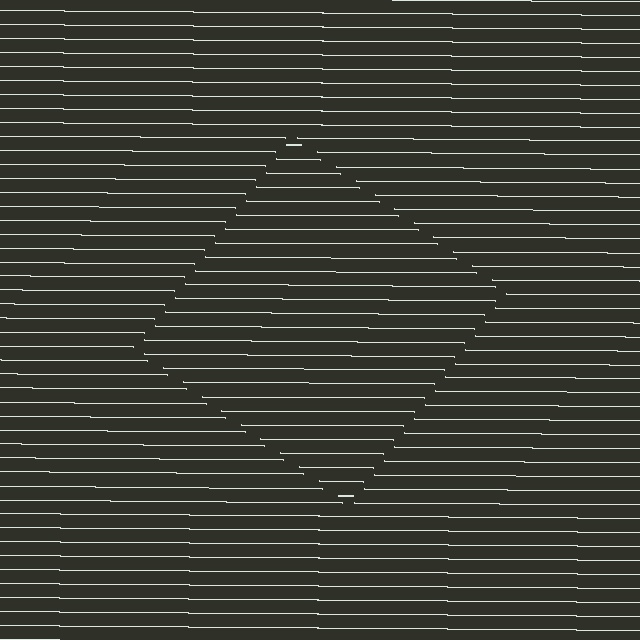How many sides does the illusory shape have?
4 sides — the line-ends trace a square.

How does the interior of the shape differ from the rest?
The interior of the shape contains the same grating, shifted by half a period — the contour is defined by the phase discontinuity where line-ends from the inner and outer gratings abut.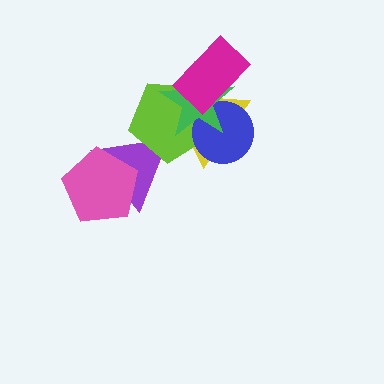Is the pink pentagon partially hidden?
No, no other shape covers it.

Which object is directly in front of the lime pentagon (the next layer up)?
The blue circle is directly in front of the lime pentagon.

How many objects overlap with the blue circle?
4 objects overlap with the blue circle.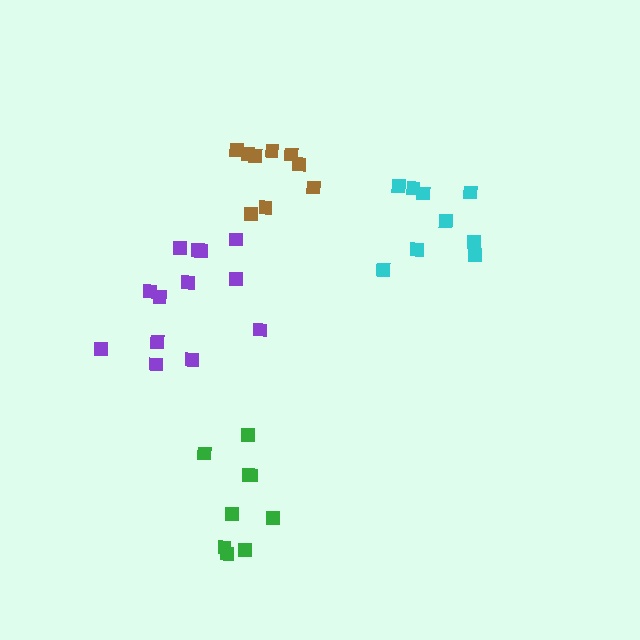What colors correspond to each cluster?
The clusters are colored: brown, green, purple, cyan.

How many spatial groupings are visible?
There are 4 spatial groupings.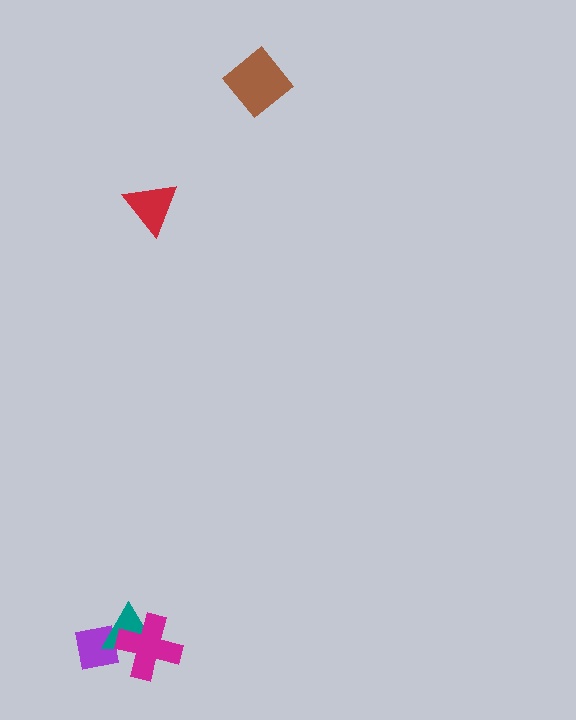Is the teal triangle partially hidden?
Yes, it is partially covered by another shape.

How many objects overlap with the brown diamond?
0 objects overlap with the brown diamond.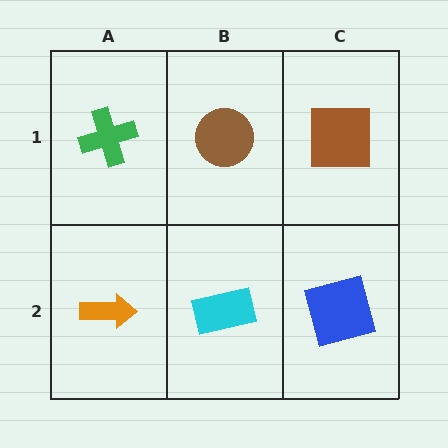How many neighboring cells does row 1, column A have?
2.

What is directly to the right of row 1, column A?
A brown circle.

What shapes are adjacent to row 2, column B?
A brown circle (row 1, column B), an orange arrow (row 2, column A), a blue square (row 2, column C).